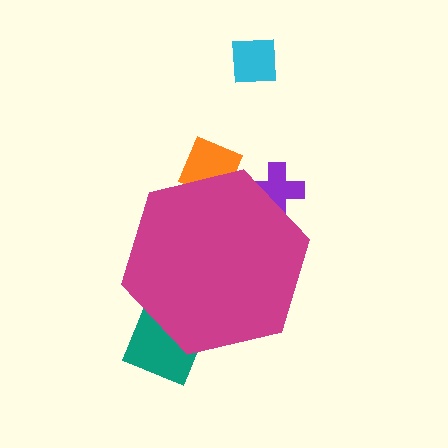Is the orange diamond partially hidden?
Yes, the orange diamond is partially hidden behind the magenta hexagon.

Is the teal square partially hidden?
Yes, the teal square is partially hidden behind the magenta hexagon.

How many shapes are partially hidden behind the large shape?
3 shapes are partially hidden.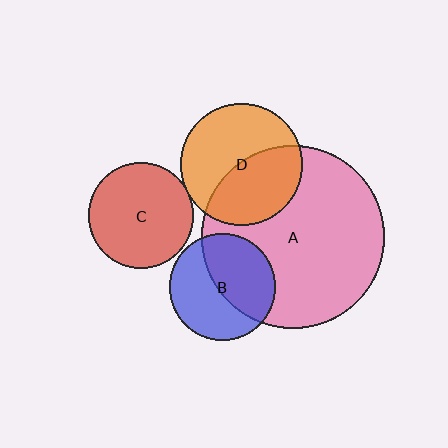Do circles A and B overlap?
Yes.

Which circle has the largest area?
Circle A (pink).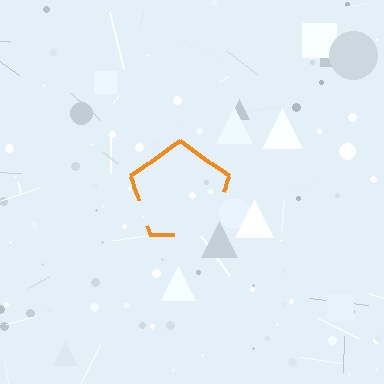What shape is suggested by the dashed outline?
The dashed outline suggests a pentagon.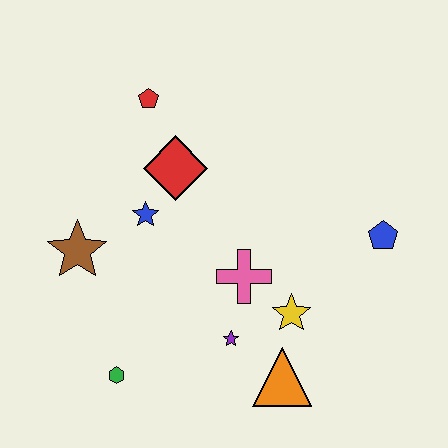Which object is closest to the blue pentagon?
The yellow star is closest to the blue pentagon.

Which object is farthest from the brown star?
The blue pentagon is farthest from the brown star.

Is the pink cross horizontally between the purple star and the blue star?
No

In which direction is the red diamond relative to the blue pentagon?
The red diamond is to the left of the blue pentagon.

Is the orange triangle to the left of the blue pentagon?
Yes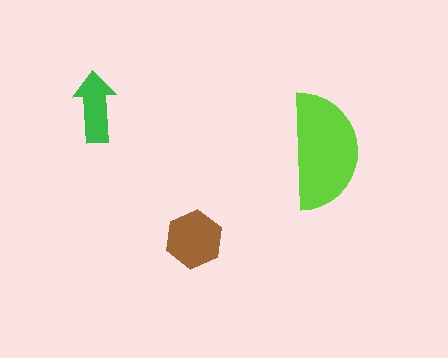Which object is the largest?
The lime semicircle.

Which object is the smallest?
The green arrow.